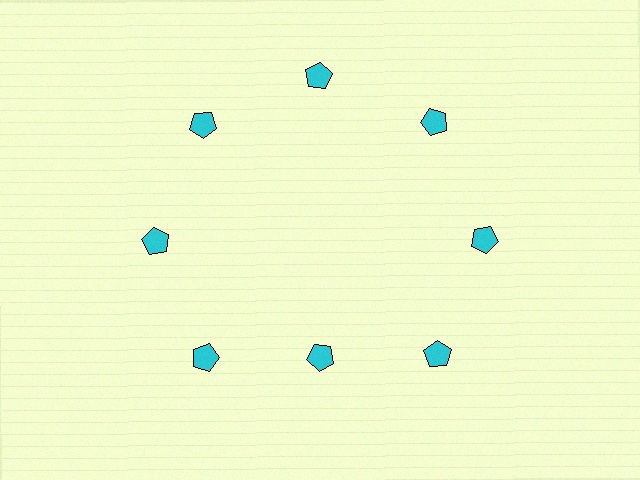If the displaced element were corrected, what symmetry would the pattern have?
It would have 8-fold rotational symmetry — the pattern would map onto itself every 45 degrees.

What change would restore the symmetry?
The symmetry would be restored by moving it outward, back onto the ring so that all 8 pentagons sit at equal angles and equal distance from the center.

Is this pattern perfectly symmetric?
No. The 8 cyan pentagons are arranged in a ring, but one element near the 6 o'clock position is pulled inward toward the center, breaking the 8-fold rotational symmetry.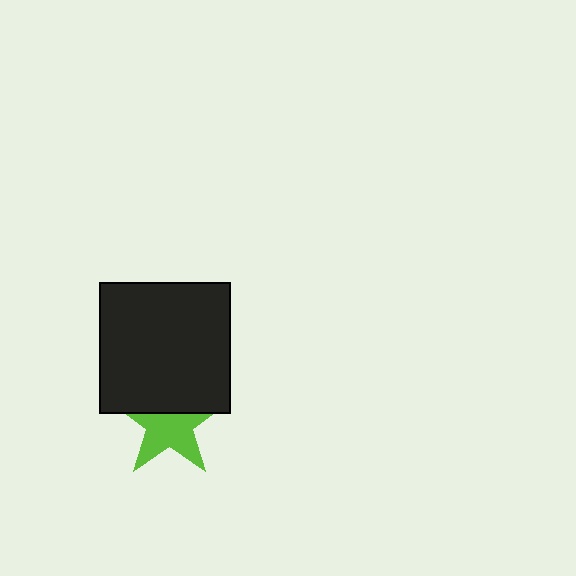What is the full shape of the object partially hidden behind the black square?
The partially hidden object is a lime star.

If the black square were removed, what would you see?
You would see the complete lime star.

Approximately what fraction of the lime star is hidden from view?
Roughly 38% of the lime star is hidden behind the black square.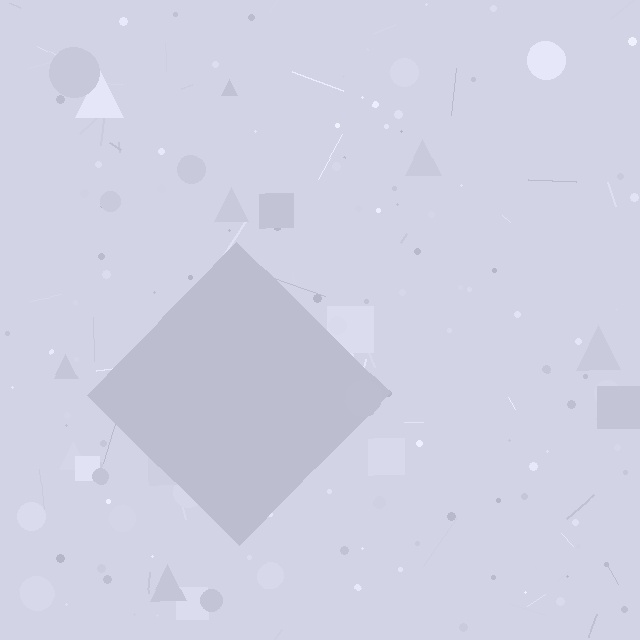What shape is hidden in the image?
A diamond is hidden in the image.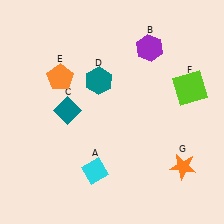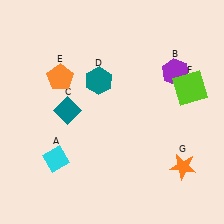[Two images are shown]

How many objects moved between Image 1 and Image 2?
2 objects moved between the two images.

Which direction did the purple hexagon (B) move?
The purple hexagon (B) moved right.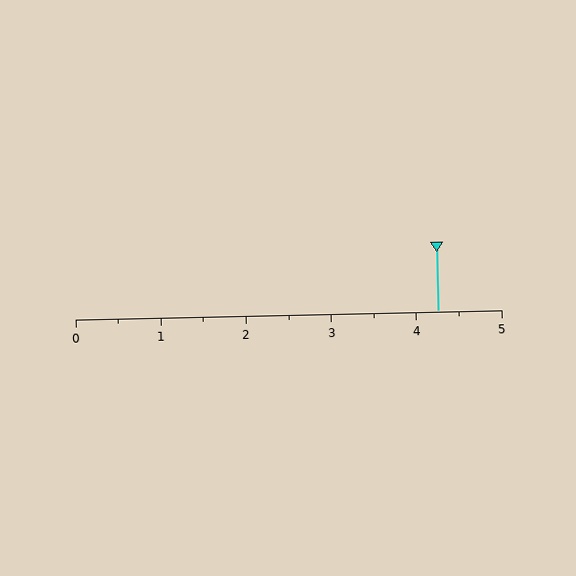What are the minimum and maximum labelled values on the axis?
The axis runs from 0 to 5.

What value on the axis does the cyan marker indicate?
The marker indicates approximately 4.2.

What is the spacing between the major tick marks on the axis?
The major ticks are spaced 1 apart.